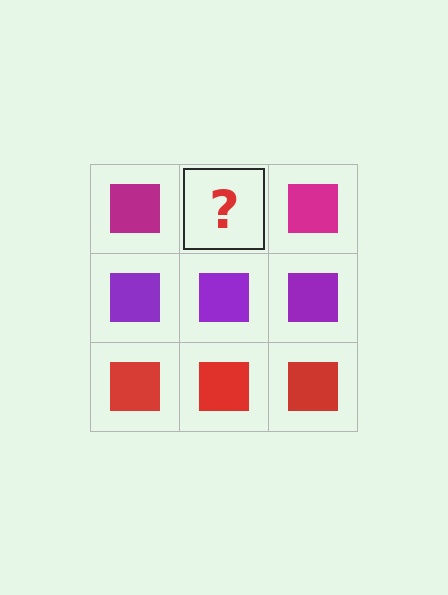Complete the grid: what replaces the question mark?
The question mark should be replaced with a magenta square.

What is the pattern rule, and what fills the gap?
The rule is that each row has a consistent color. The gap should be filled with a magenta square.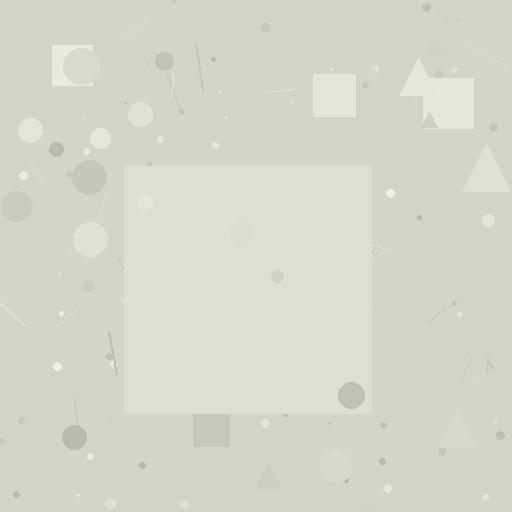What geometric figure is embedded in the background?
A square is embedded in the background.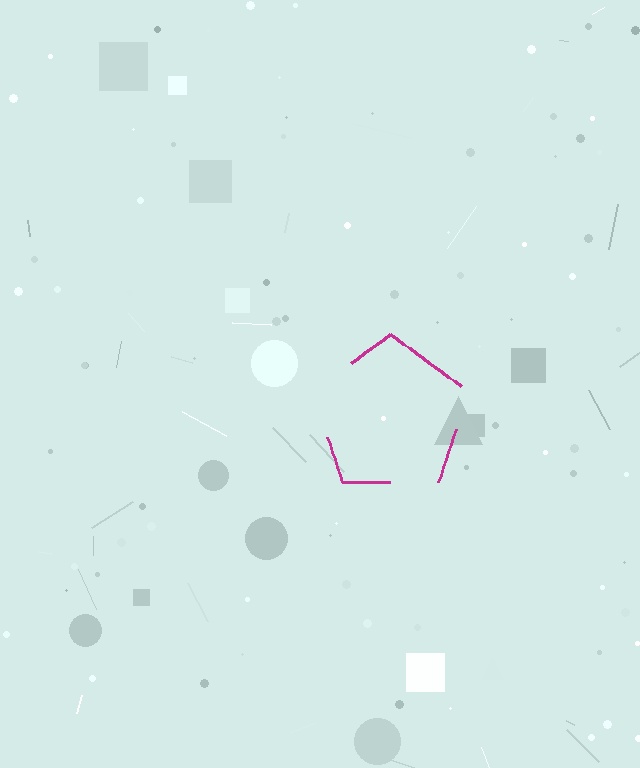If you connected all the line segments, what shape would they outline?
They would outline a pentagon.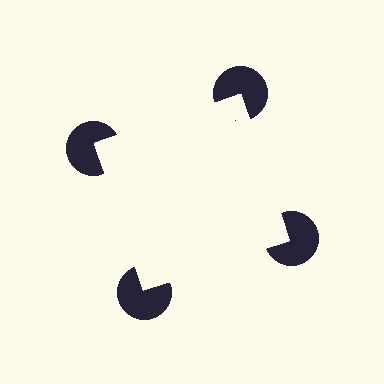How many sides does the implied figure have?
4 sides.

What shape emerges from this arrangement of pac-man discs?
An illusory square — its edges are inferred from the aligned wedge cuts in the pac-man discs, not physically drawn.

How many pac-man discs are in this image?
There are 4 — one at each vertex of the illusory square.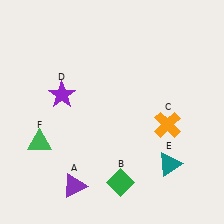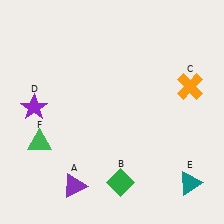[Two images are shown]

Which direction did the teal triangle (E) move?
The teal triangle (E) moved right.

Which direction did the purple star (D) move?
The purple star (D) moved left.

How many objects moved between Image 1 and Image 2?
3 objects moved between the two images.